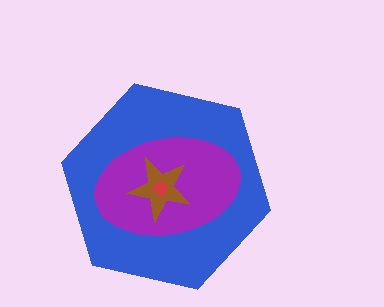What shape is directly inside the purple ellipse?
The brown star.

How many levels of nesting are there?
4.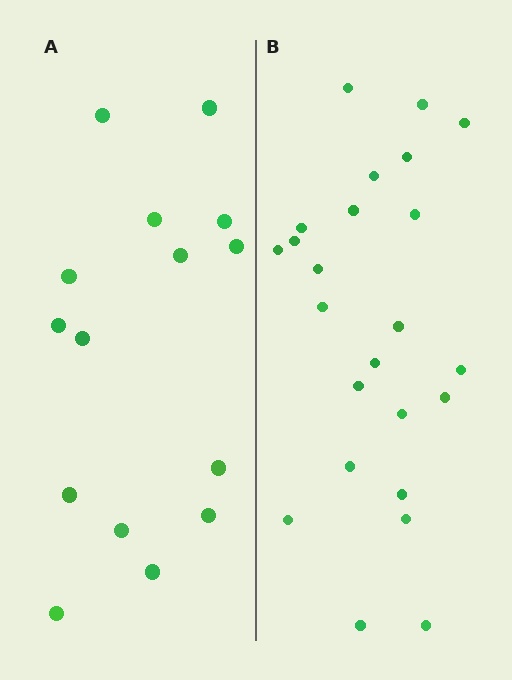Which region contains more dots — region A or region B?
Region B (the right region) has more dots.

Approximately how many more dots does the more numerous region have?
Region B has roughly 8 or so more dots than region A.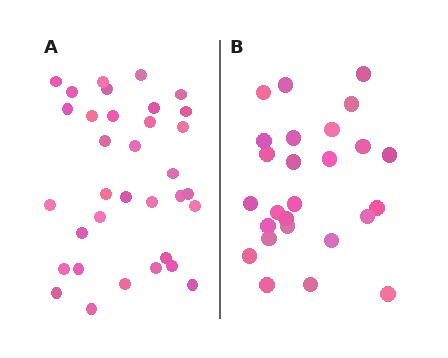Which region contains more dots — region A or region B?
Region A (the left region) has more dots.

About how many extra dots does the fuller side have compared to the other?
Region A has roughly 8 or so more dots than region B.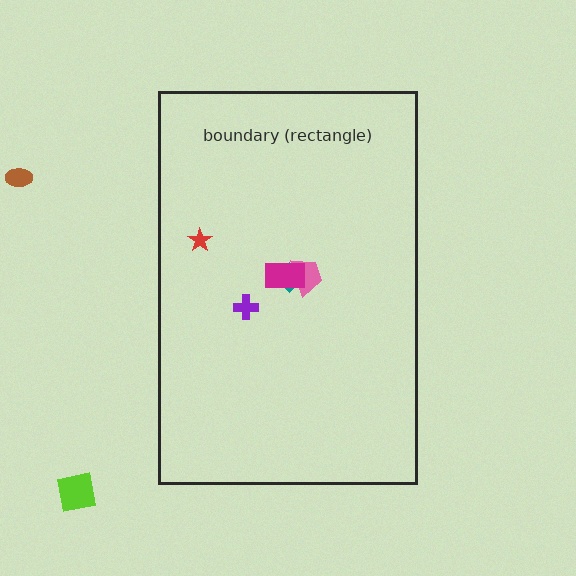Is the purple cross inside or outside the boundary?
Inside.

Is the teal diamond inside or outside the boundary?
Inside.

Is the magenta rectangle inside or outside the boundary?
Inside.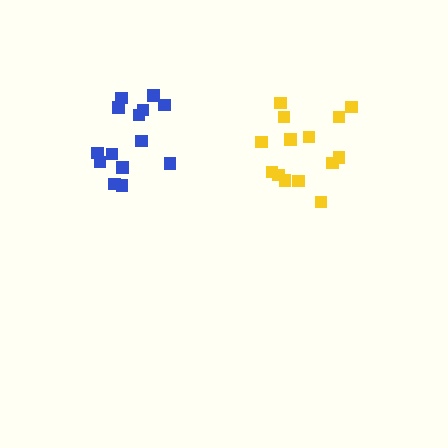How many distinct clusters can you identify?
There are 2 distinct clusters.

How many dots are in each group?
Group 1: 14 dots, Group 2: 14 dots (28 total).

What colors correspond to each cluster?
The clusters are colored: blue, yellow.